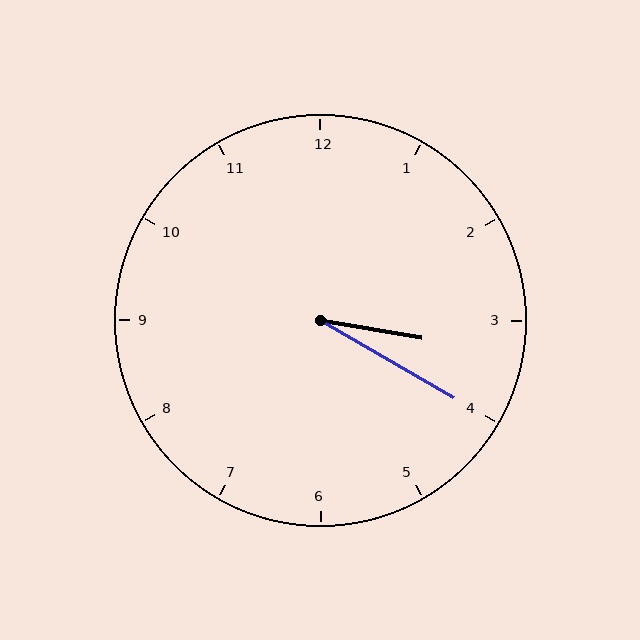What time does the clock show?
3:20.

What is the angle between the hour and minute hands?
Approximately 20 degrees.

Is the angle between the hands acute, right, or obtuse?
It is acute.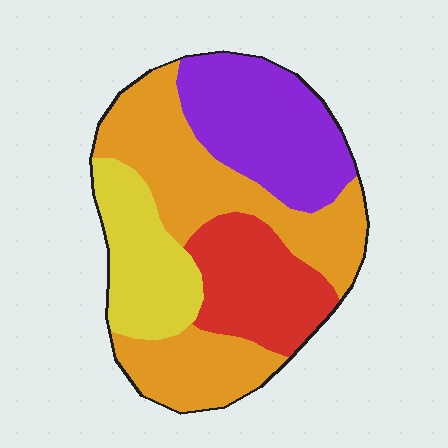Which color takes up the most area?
Orange, at roughly 40%.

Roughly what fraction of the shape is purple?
Purple takes up about one quarter (1/4) of the shape.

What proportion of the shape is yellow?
Yellow takes up about one sixth (1/6) of the shape.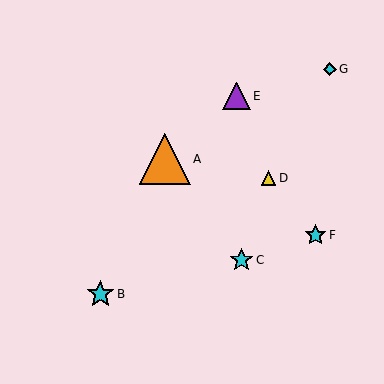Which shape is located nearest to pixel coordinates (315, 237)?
The cyan star (labeled F) at (315, 235) is nearest to that location.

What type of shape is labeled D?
Shape D is a yellow triangle.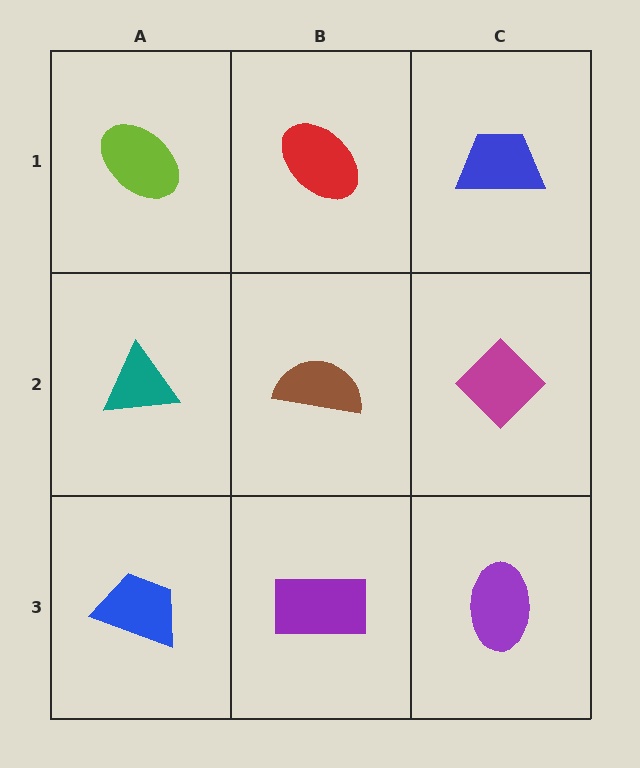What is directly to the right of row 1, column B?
A blue trapezoid.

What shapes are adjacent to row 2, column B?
A red ellipse (row 1, column B), a purple rectangle (row 3, column B), a teal triangle (row 2, column A), a magenta diamond (row 2, column C).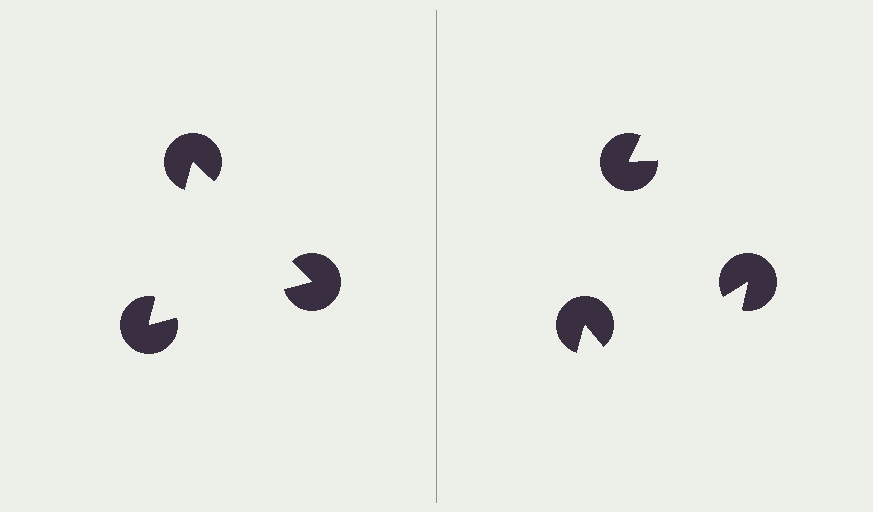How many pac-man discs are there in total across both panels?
6 — 3 on each side.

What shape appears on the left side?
An illusory triangle.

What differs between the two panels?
The pac-man discs are positioned identically on both sides; only the wedge orientations differ. On the left they align to a triangle; on the right they are misaligned.